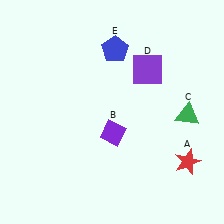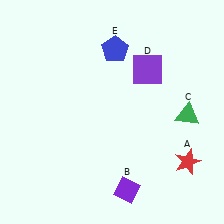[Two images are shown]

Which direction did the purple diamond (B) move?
The purple diamond (B) moved down.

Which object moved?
The purple diamond (B) moved down.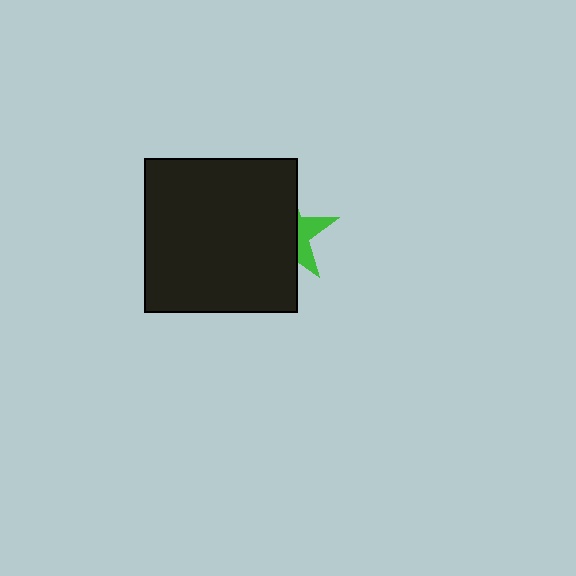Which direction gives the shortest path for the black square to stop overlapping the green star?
Moving left gives the shortest separation.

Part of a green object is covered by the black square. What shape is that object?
It is a star.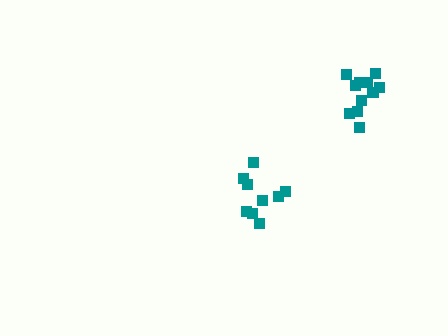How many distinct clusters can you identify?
There are 2 distinct clusters.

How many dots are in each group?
Group 1: 11 dots, Group 2: 9 dots (20 total).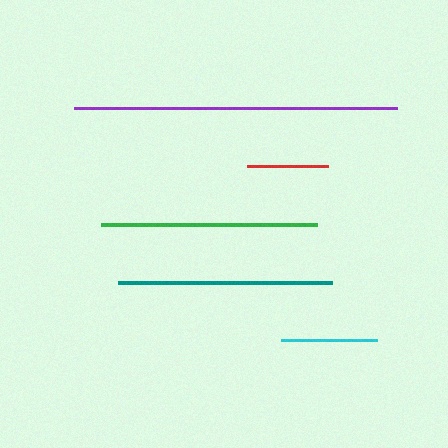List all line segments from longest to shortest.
From longest to shortest: purple, green, teal, cyan, red.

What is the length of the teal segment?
The teal segment is approximately 214 pixels long.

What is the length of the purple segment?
The purple segment is approximately 323 pixels long.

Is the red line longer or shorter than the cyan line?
The cyan line is longer than the red line.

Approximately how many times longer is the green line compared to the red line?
The green line is approximately 2.7 times the length of the red line.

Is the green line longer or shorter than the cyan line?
The green line is longer than the cyan line.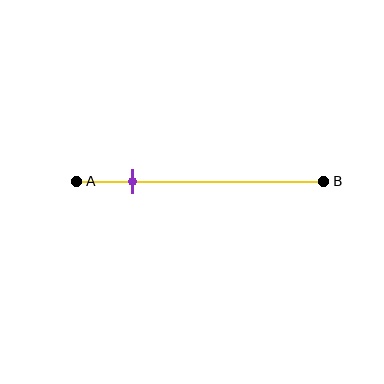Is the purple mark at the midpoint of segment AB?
No, the mark is at about 20% from A, not at the 50% midpoint.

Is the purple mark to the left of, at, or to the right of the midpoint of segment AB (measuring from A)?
The purple mark is to the left of the midpoint of segment AB.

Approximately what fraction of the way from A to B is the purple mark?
The purple mark is approximately 20% of the way from A to B.